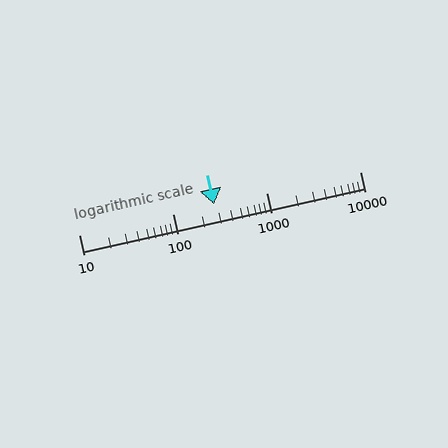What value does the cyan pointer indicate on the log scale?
The pointer indicates approximately 280.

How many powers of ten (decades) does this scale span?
The scale spans 3 decades, from 10 to 10000.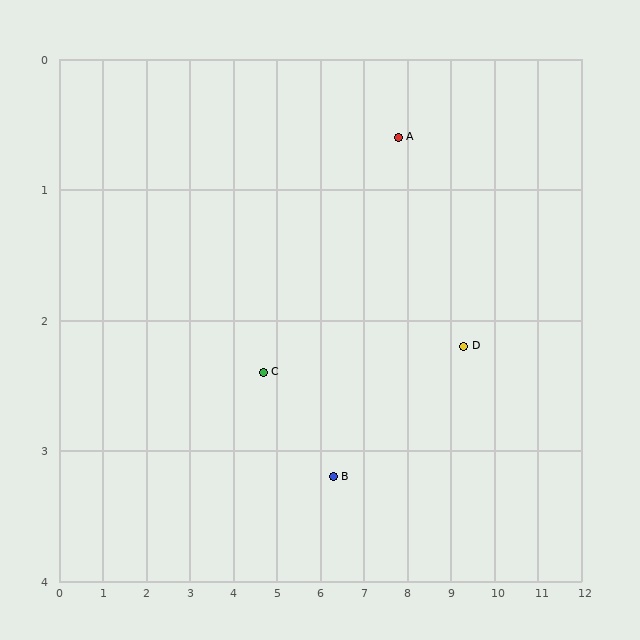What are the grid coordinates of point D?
Point D is at approximately (9.3, 2.2).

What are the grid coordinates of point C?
Point C is at approximately (4.7, 2.4).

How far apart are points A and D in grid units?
Points A and D are about 2.2 grid units apart.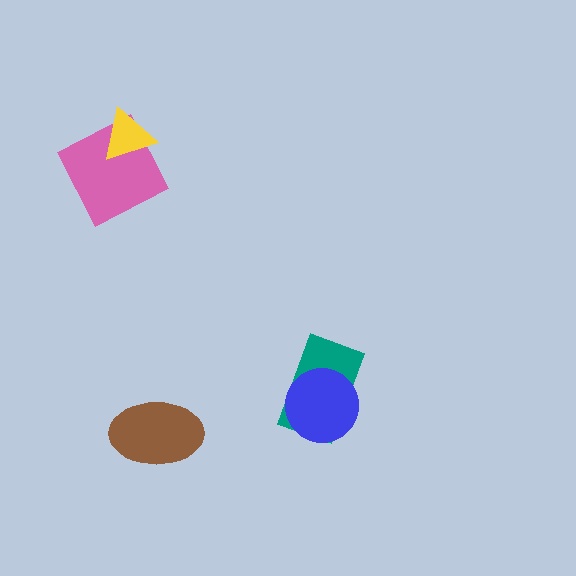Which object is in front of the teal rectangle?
The blue circle is in front of the teal rectangle.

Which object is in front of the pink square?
The yellow triangle is in front of the pink square.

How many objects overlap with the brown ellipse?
0 objects overlap with the brown ellipse.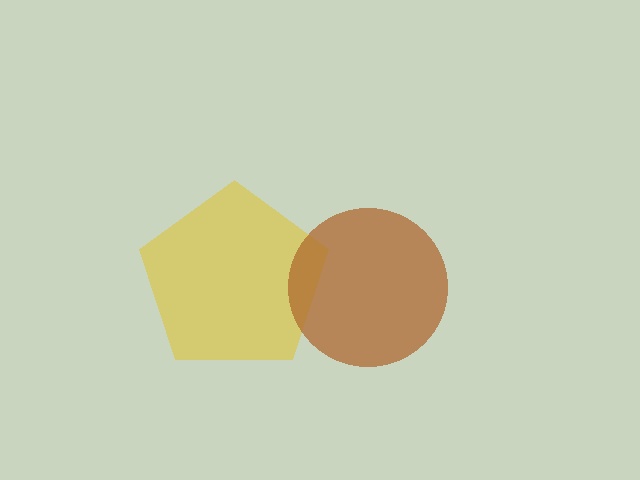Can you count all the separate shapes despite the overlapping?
Yes, there are 2 separate shapes.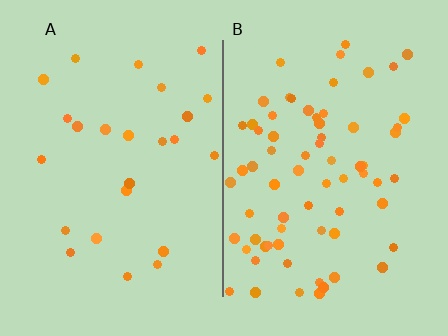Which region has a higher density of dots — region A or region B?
B (the right).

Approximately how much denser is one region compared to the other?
Approximately 2.8× — region B over region A.